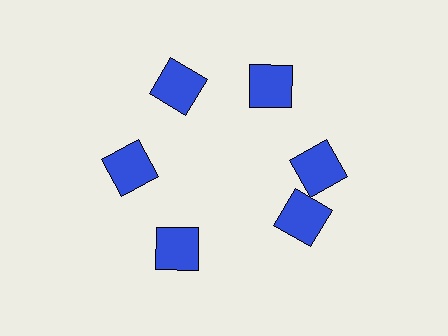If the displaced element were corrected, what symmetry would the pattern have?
It would have 6-fold rotational symmetry — the pattern would map onto itself every 60 degrees.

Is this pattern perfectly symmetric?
No. The 6 blue squares are arranged in a ring, but one element near the 5 o'clock position is rotated out of alignment along the ring, breaking the 6-fold rotational symmetry.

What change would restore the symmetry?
The symmetry would be restored by rotating it back into even spacing with its neighbors so that all 6 squares sit at equal angles and equal distance from the center.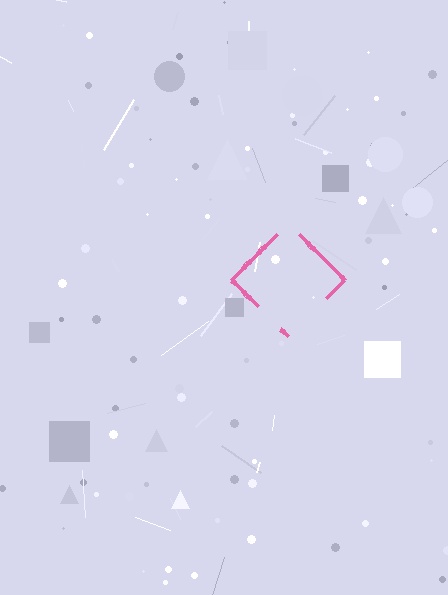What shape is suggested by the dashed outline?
The dashed outline suggests a diamond.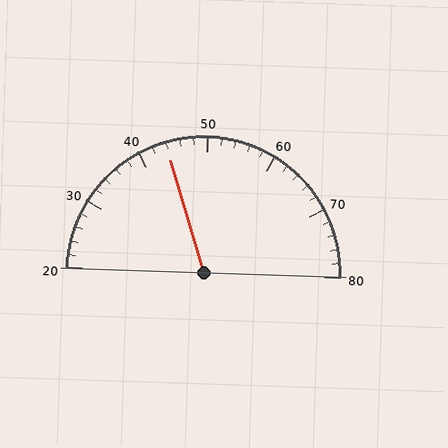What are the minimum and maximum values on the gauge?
The gauge ranges from 20 to 80.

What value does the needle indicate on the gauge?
The needle indicates approximately 44.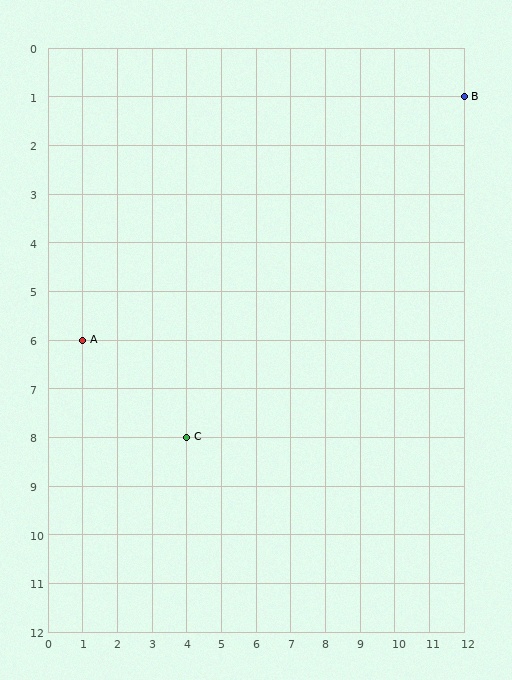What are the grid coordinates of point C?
Point C is at grid coordinates (4, 8).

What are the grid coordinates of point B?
Point B is at grid coordinates (12, 1).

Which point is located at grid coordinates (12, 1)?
Point B is at (12, 1).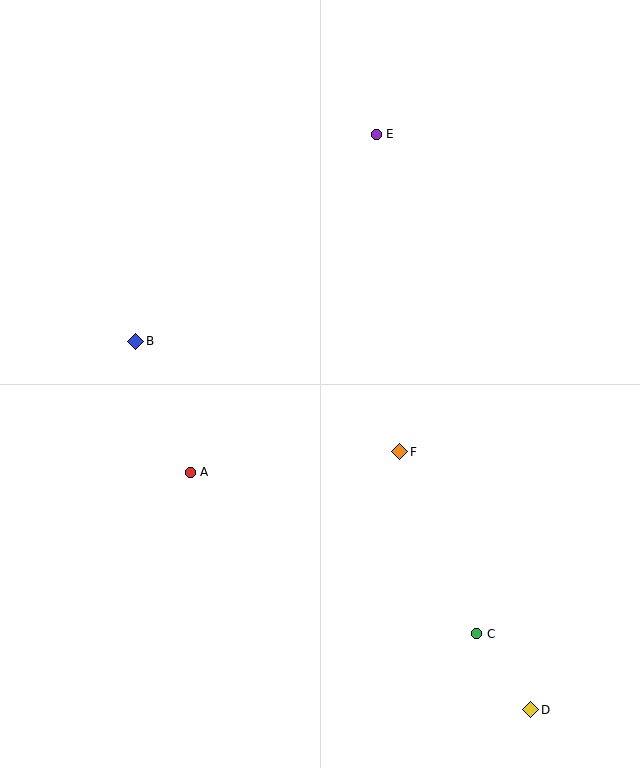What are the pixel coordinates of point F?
Point F is at (400, 452).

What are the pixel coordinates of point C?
Point C is at (477, 634).